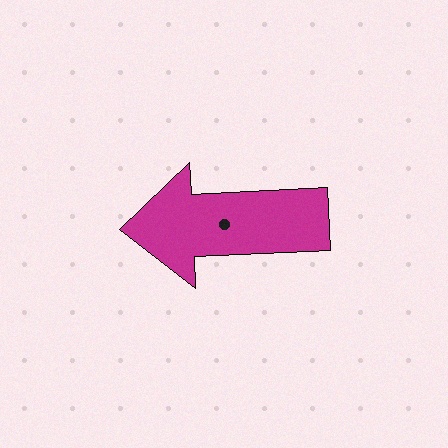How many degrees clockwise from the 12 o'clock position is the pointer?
Approximately 267 degrees.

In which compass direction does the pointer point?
West.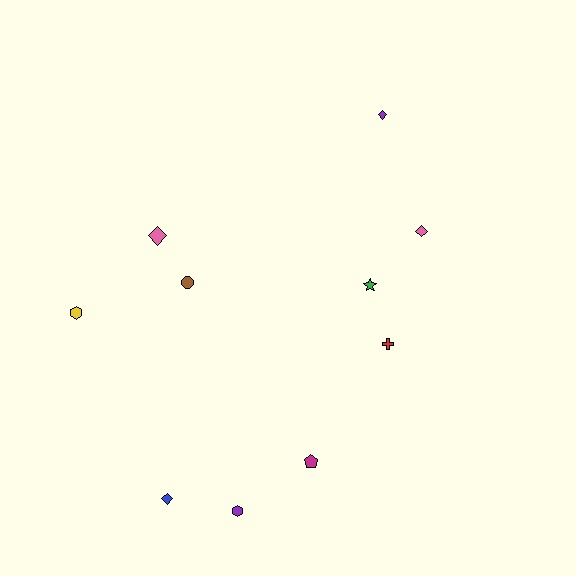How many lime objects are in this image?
There are no lime objects.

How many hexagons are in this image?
There are 2 hexagons.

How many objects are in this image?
There are 10 objects.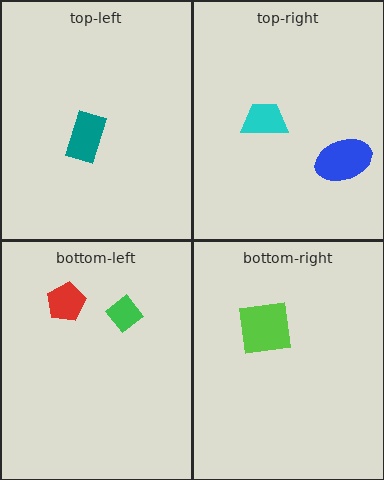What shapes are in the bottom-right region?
The lime square.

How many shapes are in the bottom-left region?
2.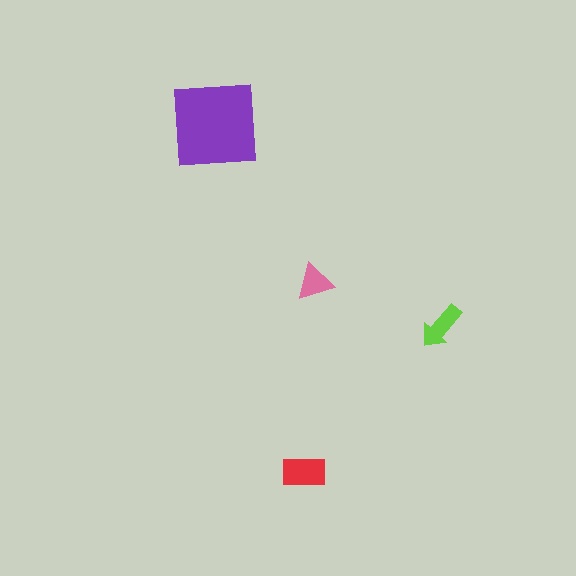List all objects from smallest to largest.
The pink triangle, the lime arrow, the red rectangle, the purple square.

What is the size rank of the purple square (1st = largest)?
1st.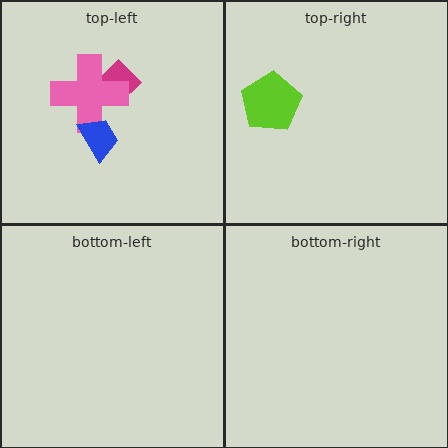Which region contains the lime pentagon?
The top-right region.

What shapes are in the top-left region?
The magenta diamond, the pink cross, the blue trapezoid.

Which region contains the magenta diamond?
The top-left region.